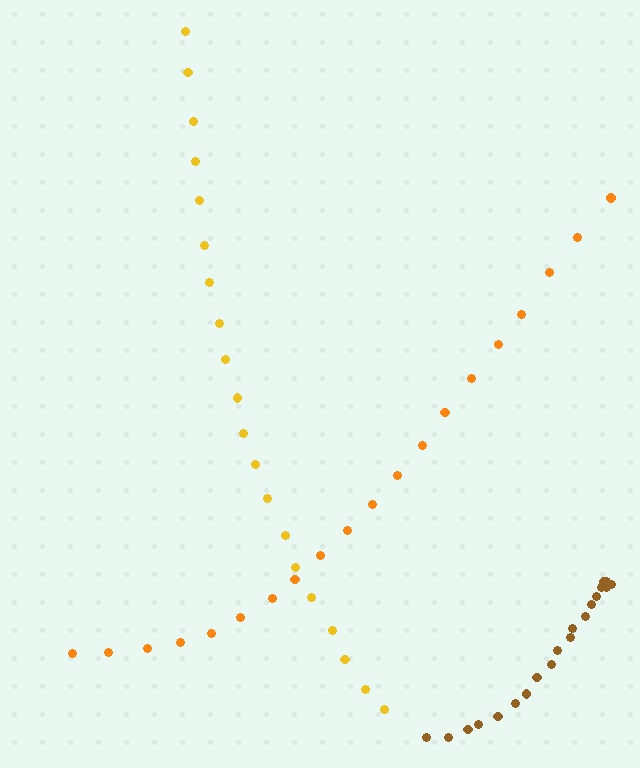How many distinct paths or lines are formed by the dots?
There are 3 distinct paths.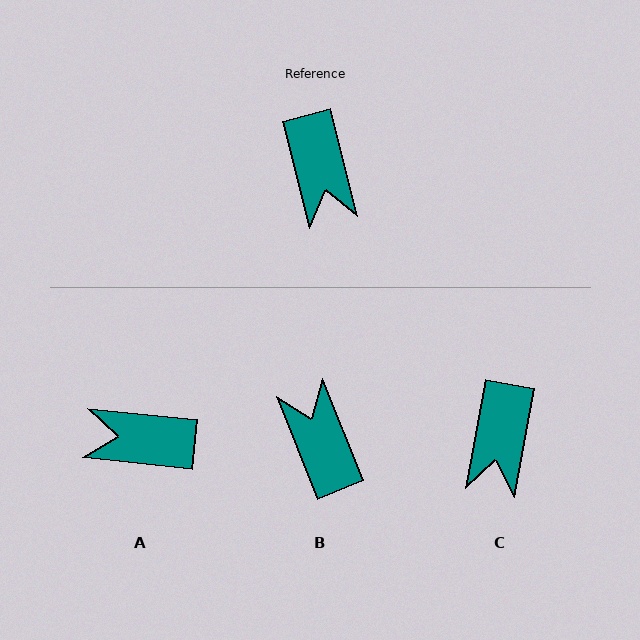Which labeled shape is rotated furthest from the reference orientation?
B, about 172 degrees away.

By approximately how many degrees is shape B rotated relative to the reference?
Approximately 172 degrees clockwise.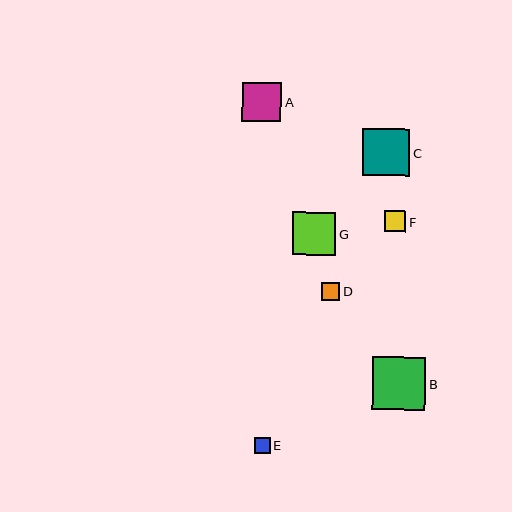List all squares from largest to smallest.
From largest to smallest: B, C, G, A, F, D, E.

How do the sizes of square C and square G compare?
Square C and square G are approximately the same size.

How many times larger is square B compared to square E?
Square B is approximately 3.3 times the size of square E.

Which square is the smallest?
Square E is the smallest with a size of approximately 16 pixels.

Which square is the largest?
Square B is the largest with a size of approximately 53 pixels.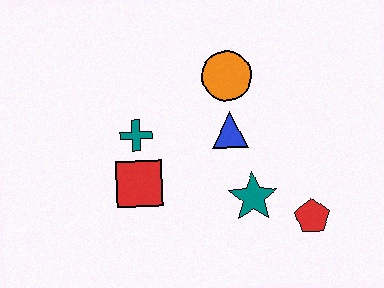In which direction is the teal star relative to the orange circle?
The teal star is below the orange circle.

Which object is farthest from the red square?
The red pentagon is farthest from the red square.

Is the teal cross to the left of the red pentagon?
Yes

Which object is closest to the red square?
The teal cross is closest to the red square.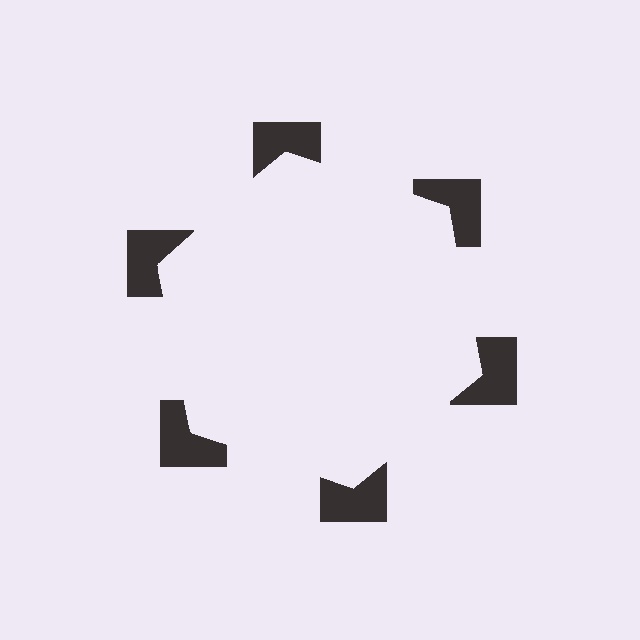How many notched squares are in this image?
There are 6 — one at each vertex of the illusory hexagon.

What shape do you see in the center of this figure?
An illusory hexagon — its edges are inferred from the aligned wedge cuts in the notched squares, not physically drawn.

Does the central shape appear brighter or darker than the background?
It typically appears slightly brighter than the background, even though no actual brightness change is drawn.